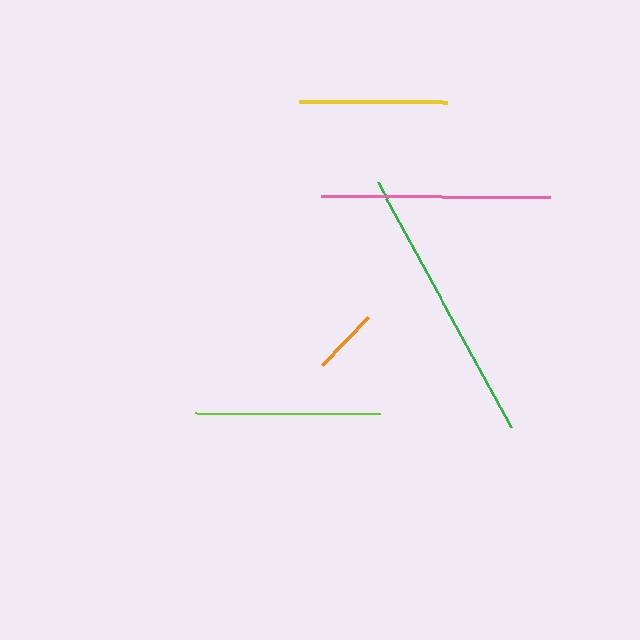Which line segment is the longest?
The green line is the longest at approximately 278 pixels.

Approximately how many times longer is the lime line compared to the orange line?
The lime line is approximately 2.8 times the length of the orange line.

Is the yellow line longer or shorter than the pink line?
The pink line is longer than the yellow line.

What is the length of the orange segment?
The orange segment is approximately 66 pixels long.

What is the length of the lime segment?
The lime segment is approximately 185 pixels long.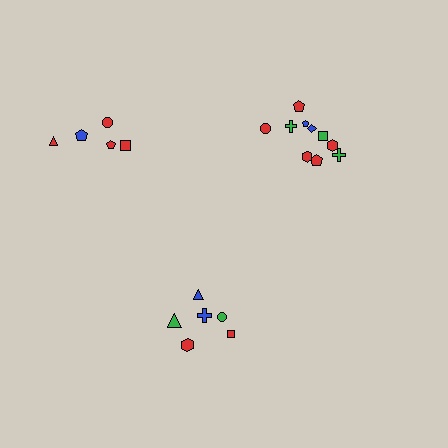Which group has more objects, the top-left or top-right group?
The top-right group.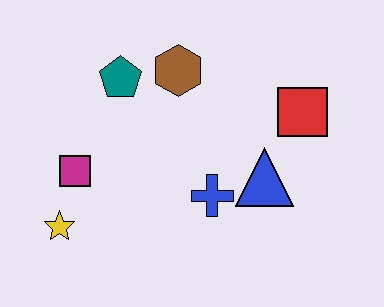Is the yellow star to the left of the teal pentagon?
Yes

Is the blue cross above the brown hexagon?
No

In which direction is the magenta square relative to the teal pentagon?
The magenta square is below the teal pentagon.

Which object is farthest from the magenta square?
The red square is farthest from the magenta square.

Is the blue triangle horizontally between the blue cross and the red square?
Yes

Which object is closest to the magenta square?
The yellow star is closest to the magenta square.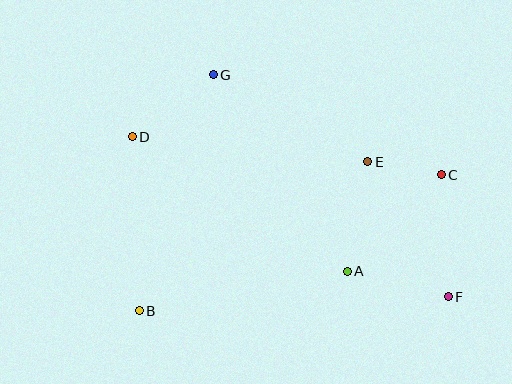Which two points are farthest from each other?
Points D and F are farthest from each other.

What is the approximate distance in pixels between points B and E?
The distance between B and E is approximately 273 pixels.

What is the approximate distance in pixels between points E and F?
The distance between E and F is approximately 157 pixels.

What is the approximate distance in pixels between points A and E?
The distance between A and E is approximately 112 pixels.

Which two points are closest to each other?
Points C and E are closest to each other.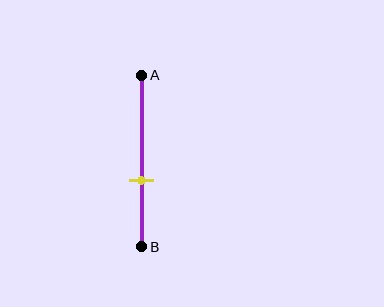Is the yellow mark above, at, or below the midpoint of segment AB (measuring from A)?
The yellow mark is below the midpoint of segment AB.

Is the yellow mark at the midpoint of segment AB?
No, the mark is at about 60% from A, not at the 50% midpoint.